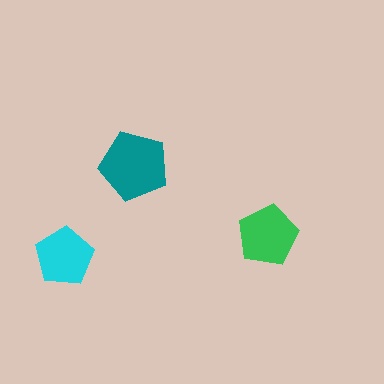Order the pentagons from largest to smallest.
the teal one, the green one, the cyan one.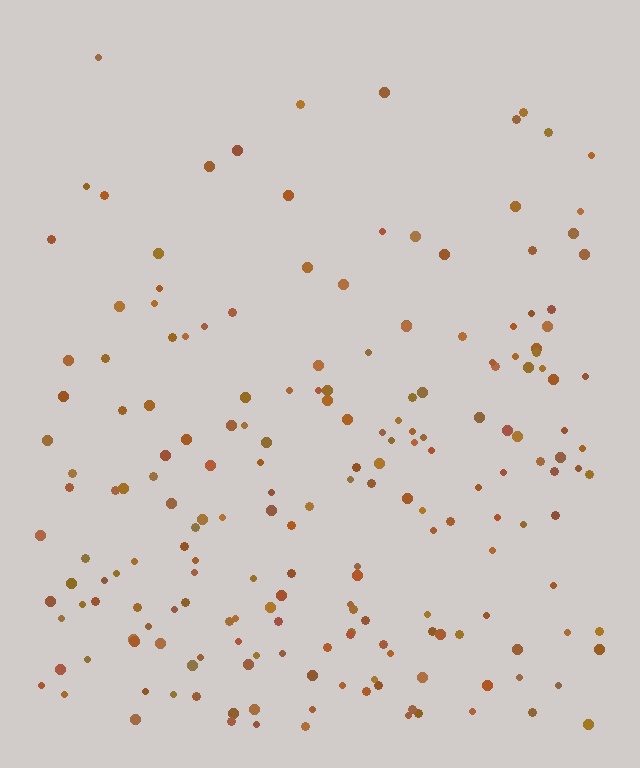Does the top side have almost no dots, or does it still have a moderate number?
Still a moderate number, just noticeably fewer than the bottom.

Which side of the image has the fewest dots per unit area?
The top.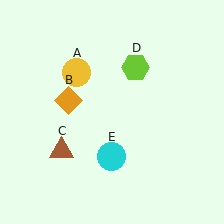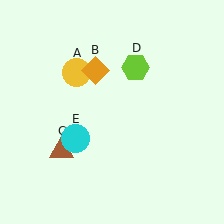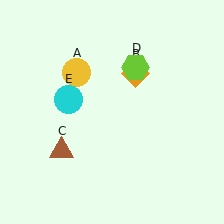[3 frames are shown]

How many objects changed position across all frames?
2 objects changed position: orange diamond (object B), cyan circle (object E).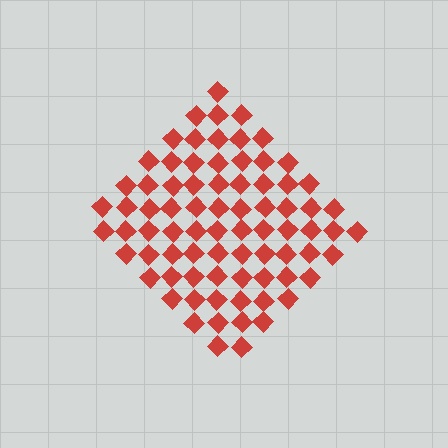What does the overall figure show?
The overall figure shows a diamond.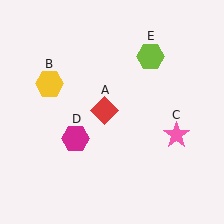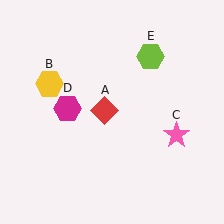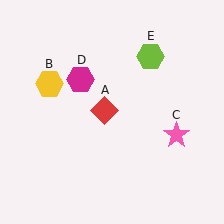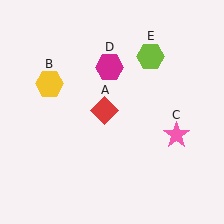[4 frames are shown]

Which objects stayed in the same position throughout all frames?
Red diamond (object A) and yellow hexagon (object B) and pink star (object C) and lime hexagon (object E) remained stationary.